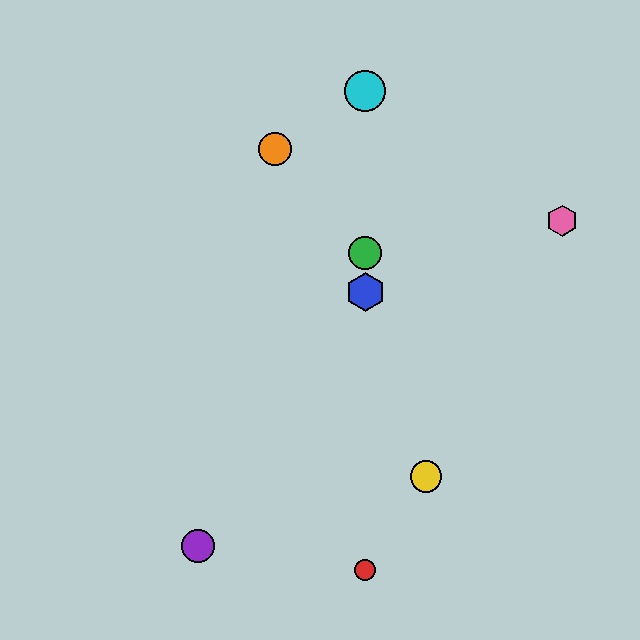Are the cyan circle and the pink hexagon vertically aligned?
No, the cyan circle is at x≈365 and the pink hexagon is at x≈562.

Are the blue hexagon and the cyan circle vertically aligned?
Yes, both are at x≈365.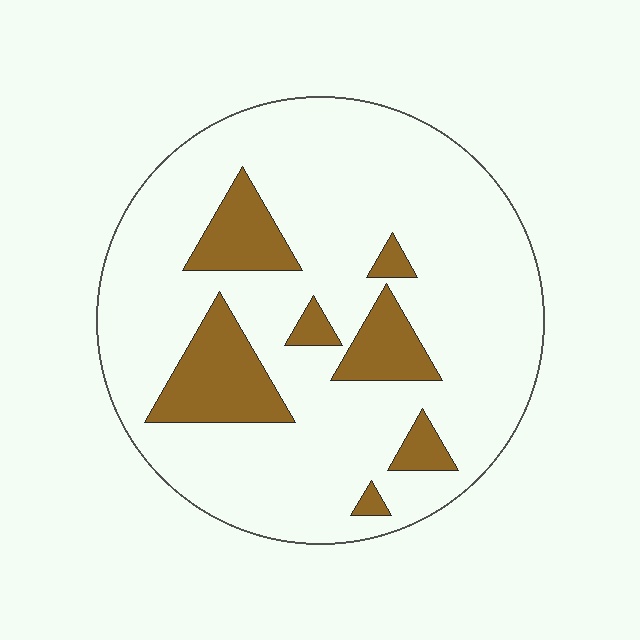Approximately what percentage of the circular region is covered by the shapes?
Approximately 20%.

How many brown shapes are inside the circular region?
7.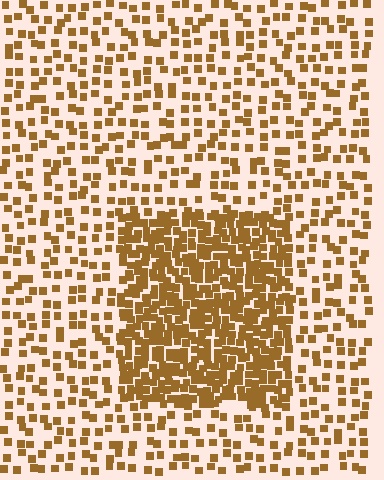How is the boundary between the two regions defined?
The boundary is defined by a change in element density (approximately 2.7x ratio). All elements are the same color, size, and shape.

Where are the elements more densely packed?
The elements are more densely packed inside the rectangle boundary.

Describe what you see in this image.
The image contains small brown elements arranged at two different densities. A rectangle-shaped region is visible where the elements are more densely packed than the surrounding area.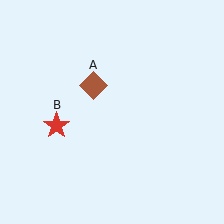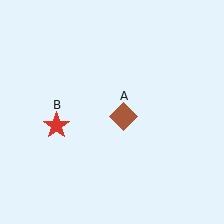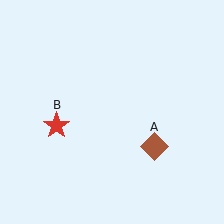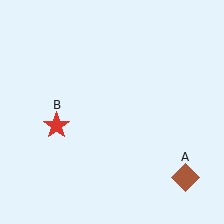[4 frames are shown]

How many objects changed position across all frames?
1 object changed position: brown diamond (object A).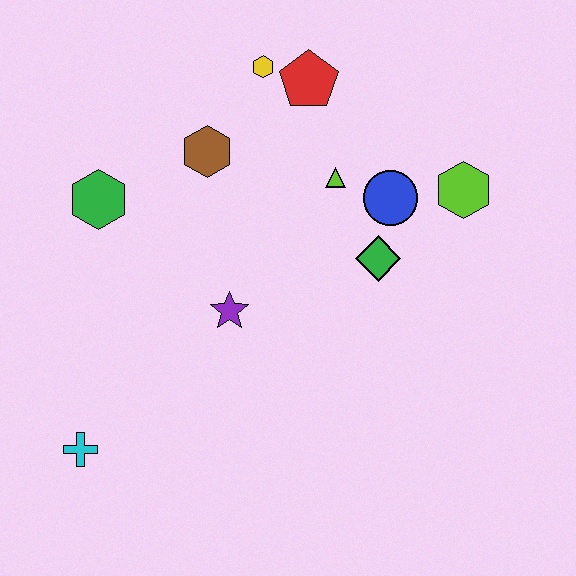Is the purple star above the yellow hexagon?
No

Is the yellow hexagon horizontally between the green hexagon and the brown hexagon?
No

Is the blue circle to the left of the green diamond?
No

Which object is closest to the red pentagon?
The yellow hexagon is closest to the red pentagon.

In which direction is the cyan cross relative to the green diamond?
The cyan cross is to the left of the green diamond.